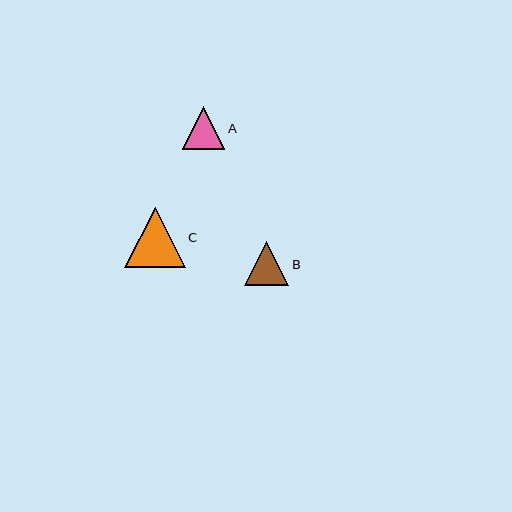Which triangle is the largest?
Triangle C is the largest with a size of approximately 60 pixels.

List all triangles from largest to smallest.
From largest to smallest: C, B, A.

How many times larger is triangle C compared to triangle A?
Triangle C is approximately 1.4 times the size of triangle A.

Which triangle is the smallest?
Triangle A is the smallest with a size of approximately 42 pixels.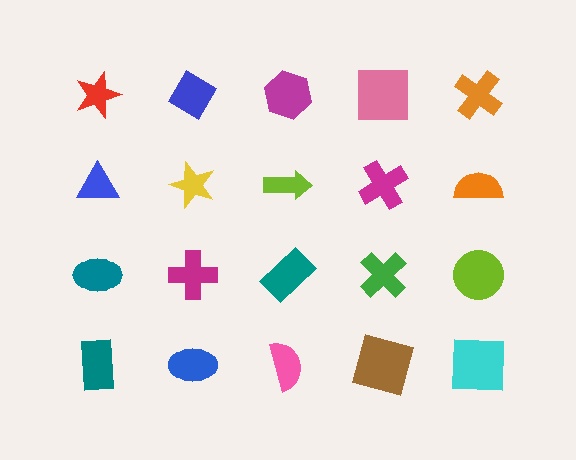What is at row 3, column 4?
A green cross.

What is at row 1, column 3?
A magenta hexagon.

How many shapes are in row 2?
5 shapes.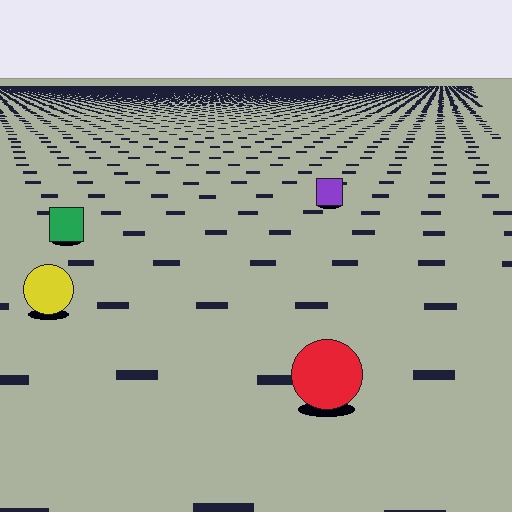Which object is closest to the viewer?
The red circle is closest. The texture marks near it are larger and more spread out.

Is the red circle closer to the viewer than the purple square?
Yes. The red circle is closer — you can tell from the texture gradient: the ground texture is coarser near it.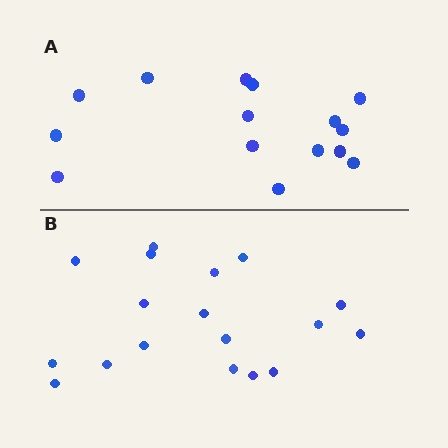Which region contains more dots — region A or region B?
Region B (the bottom region) has more dots.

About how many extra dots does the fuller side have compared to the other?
Region B has just a few more — roughly 2 or 3 more dots than region A.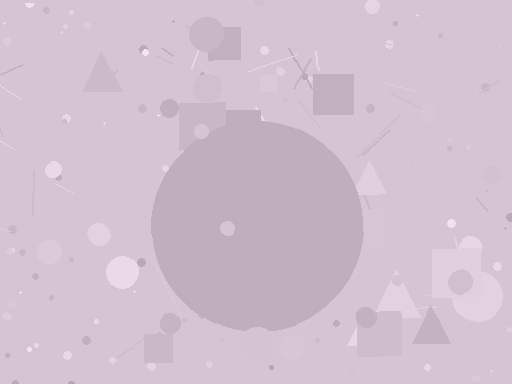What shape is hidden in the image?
A circle is hidden in the image.